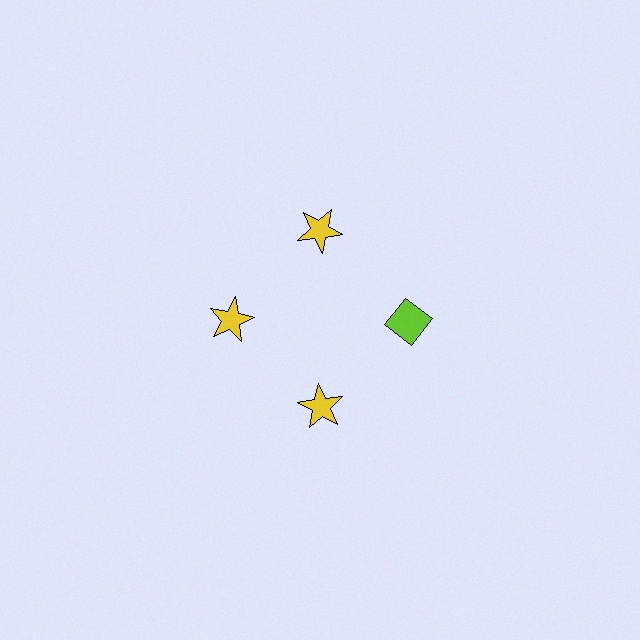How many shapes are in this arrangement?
There are 4 shapes arranged in a ring pattern.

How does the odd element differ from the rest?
It differs in both color (lime instead of yellow) and shape (diamond instead of star).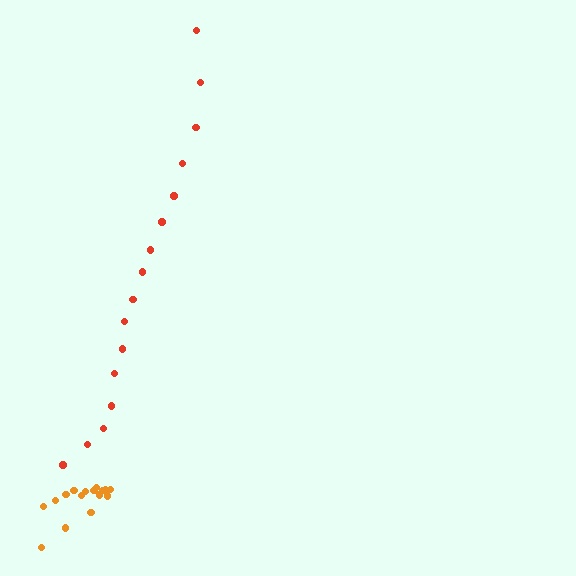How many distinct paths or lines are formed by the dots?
There are 2 distinct paths.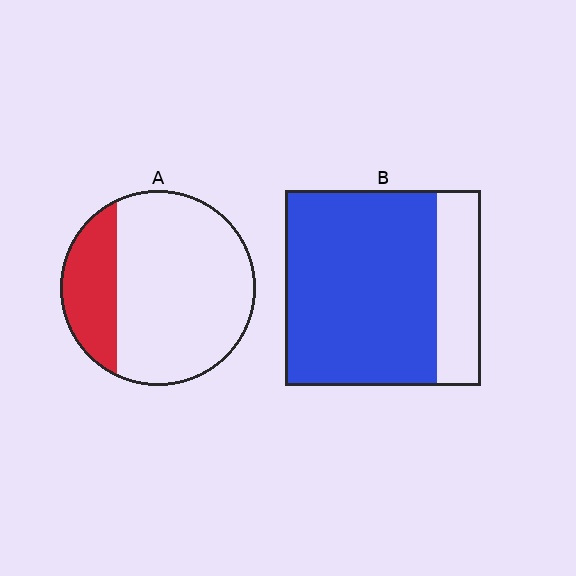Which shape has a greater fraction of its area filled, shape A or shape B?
Shape B.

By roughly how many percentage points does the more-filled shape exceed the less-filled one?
By roughly 55 percentage points (B over A).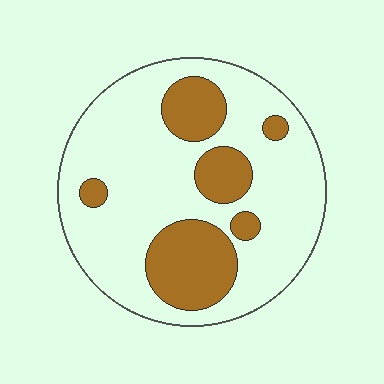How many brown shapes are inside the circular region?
6.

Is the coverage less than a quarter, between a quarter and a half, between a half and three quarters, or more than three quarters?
Between a quarter and a half.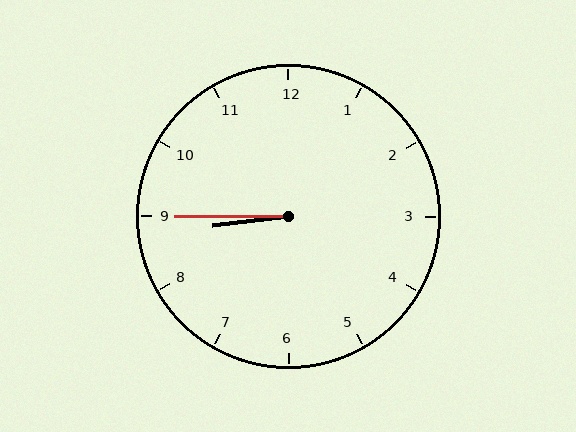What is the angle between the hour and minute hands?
Approximately 8 degrees.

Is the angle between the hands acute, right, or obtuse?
It is acute.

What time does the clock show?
8:45.